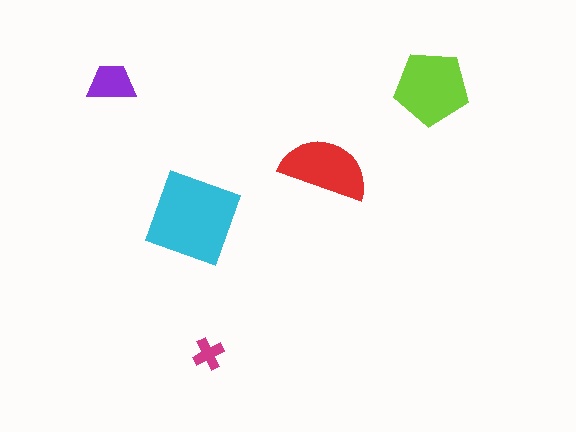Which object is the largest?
The cyan square.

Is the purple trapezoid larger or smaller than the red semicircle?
Smaller.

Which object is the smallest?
The magenta cross.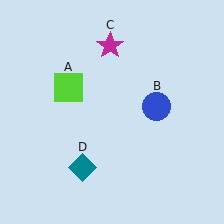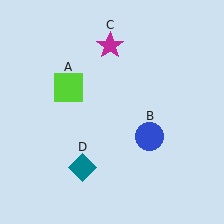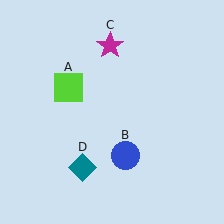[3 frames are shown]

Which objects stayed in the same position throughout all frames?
Lime square (object A) and magenta star (object C) and teal diamond (object D) remained stationary.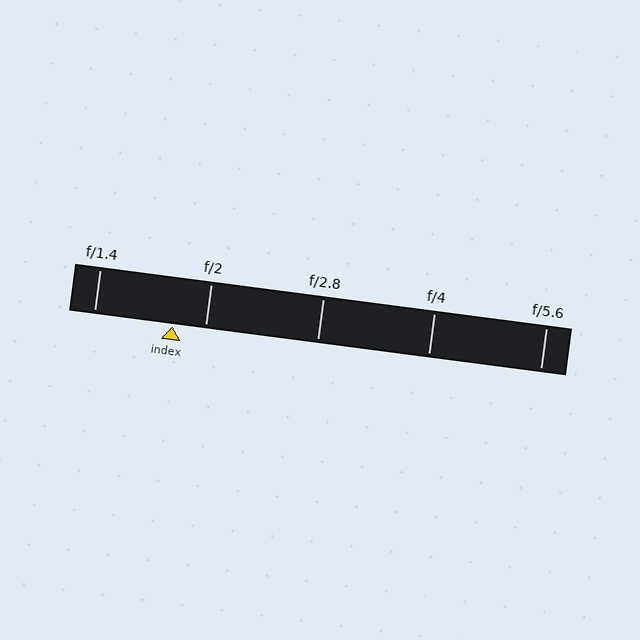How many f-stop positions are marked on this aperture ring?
There are 5 f-stop positions marked.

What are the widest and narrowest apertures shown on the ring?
The widest aperture shown is f/1.4 and the narrowest is f/5.6.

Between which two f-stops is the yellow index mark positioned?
The index mark is between f/1.4 and f/2.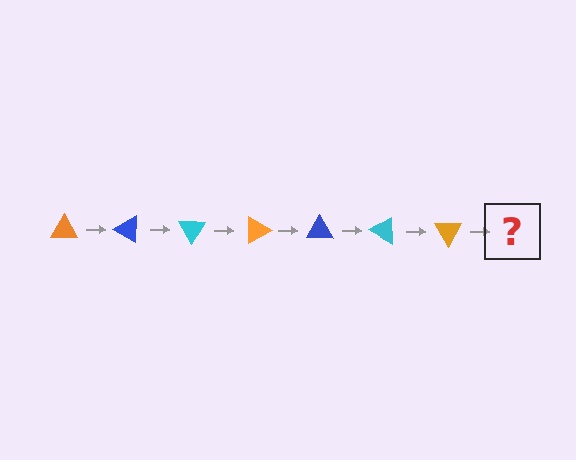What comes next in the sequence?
The next element should be a blue triangle, rotated 210 degrees from the start.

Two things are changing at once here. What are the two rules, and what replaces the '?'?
The two rules are that it rotates 30 degrees each step and the color cycles through orange, blue, and cyan. The '?' should be a blue triangle, rotated 210 degrees from the start.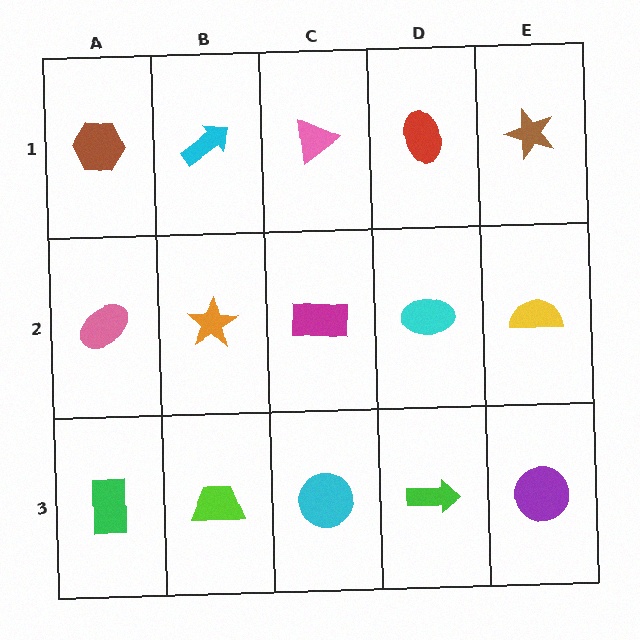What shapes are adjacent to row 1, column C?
A magenta rectangle (row 2, column C), a cyan arrow (row 1, column B), a red ellipse (row 1, column D).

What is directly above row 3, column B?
An orange star.